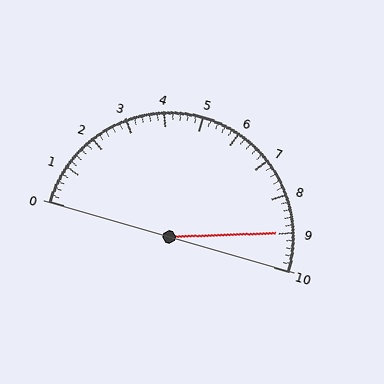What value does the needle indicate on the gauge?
The needle indicates approximately 9.0.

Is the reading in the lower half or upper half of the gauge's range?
The reading is in the upper half of the range (0 to 10).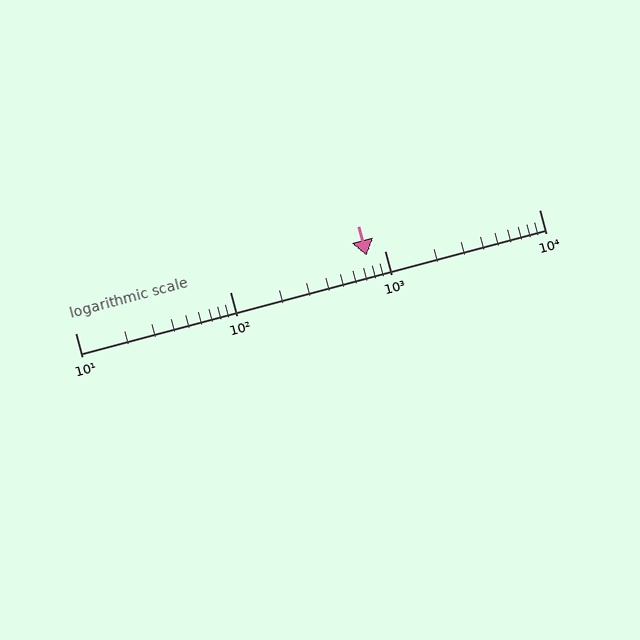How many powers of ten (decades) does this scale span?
The scale spans 3 decades, from 10 to 10000.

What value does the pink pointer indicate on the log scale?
The pointer indicates approximately 770.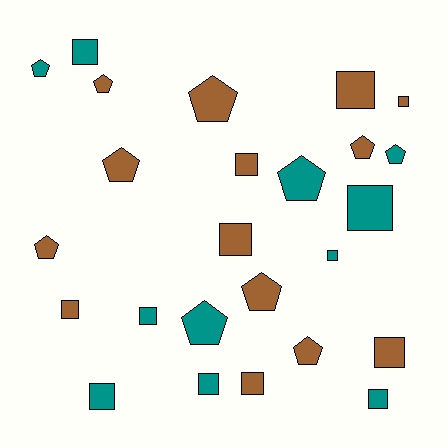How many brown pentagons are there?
There are 7 brown pentagons.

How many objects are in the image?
There are 25 objects.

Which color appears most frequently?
Brown, with 14 objects.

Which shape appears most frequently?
Square, with 14 objects.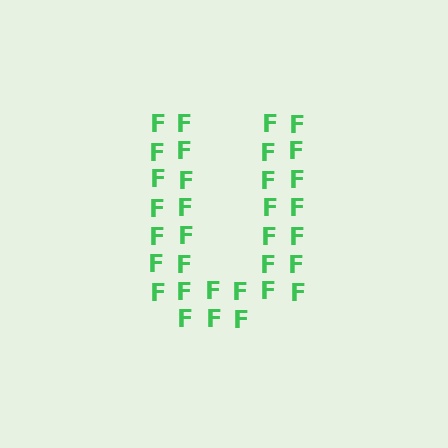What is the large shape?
The large shape is the letter U.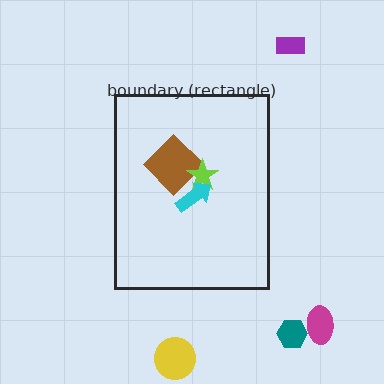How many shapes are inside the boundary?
3 inside, 4 outside.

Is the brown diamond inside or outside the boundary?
Inside.